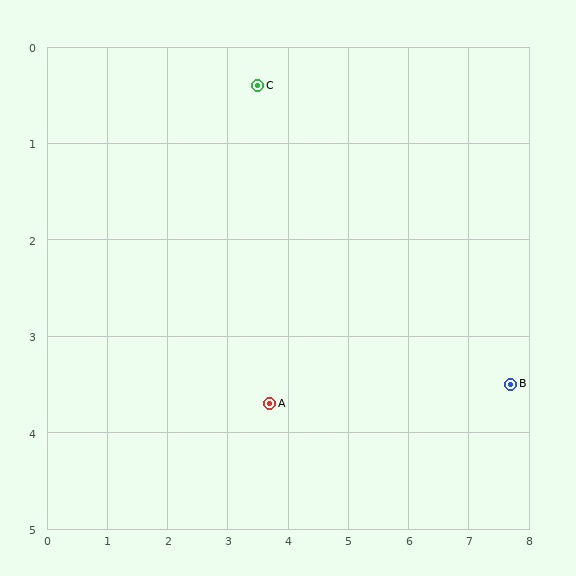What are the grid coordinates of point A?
Point A is at approximately (3.7, 3.7).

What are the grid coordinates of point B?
Point B is at approximately (7.7, 3.5).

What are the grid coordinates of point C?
Point C is at approximately (3.5, 0.4).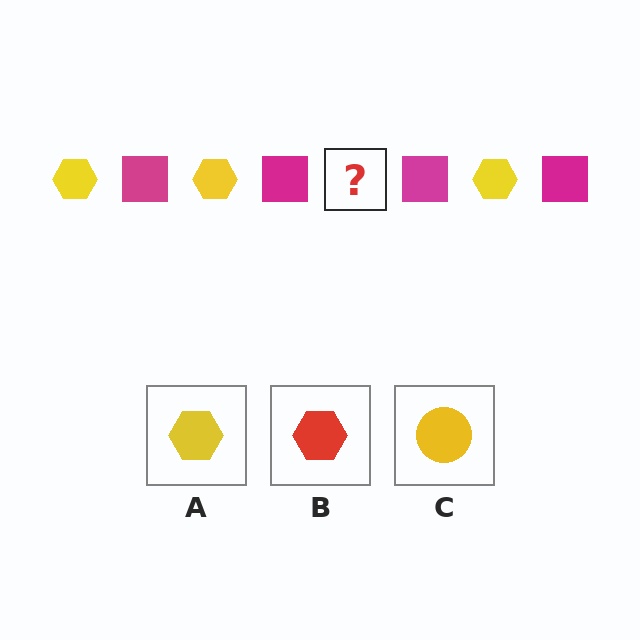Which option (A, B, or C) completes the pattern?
A.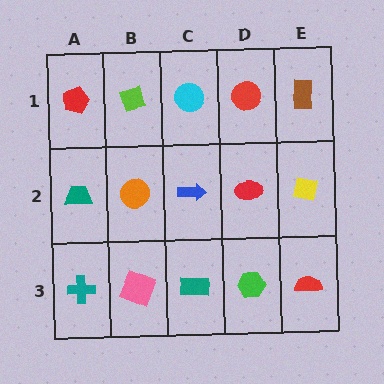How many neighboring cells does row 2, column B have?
4.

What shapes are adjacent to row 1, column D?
A red ellipse (row 2, column D), a cyan circle (row 1, column C), a brown rectangle (row 1, column E).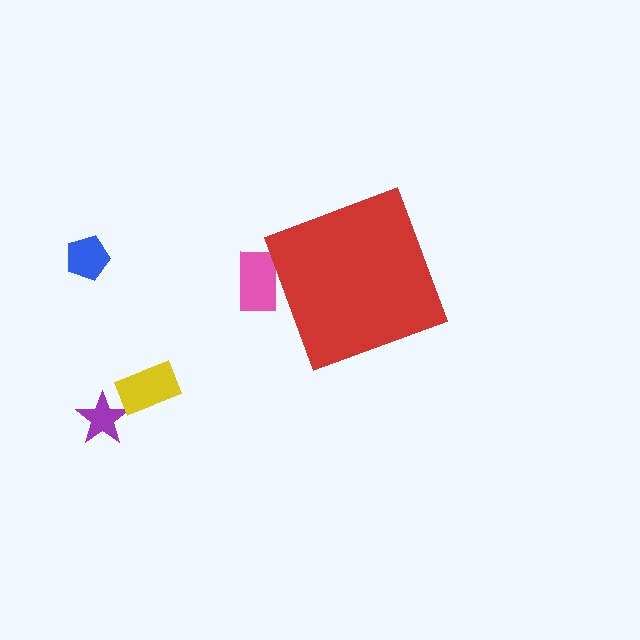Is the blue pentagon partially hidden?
No, the blue pentagon is fully visible.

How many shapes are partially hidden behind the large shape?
1 shape is partially hidden.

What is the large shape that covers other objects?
A red diamond.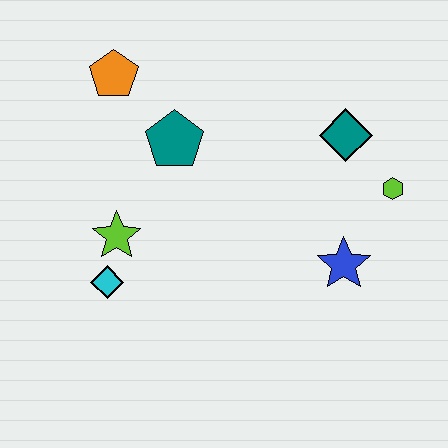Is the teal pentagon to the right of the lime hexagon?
No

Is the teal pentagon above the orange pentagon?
No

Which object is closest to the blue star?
The lime hexagon is closest to the blue star.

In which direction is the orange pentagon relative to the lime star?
The orange pentagon is above the lime star.